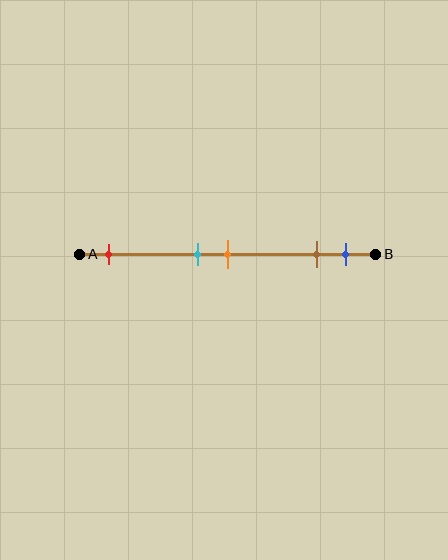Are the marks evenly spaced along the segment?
No, the marks are not evenly spaced.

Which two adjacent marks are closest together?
The cyan and orange marks are the closest adjacent pair.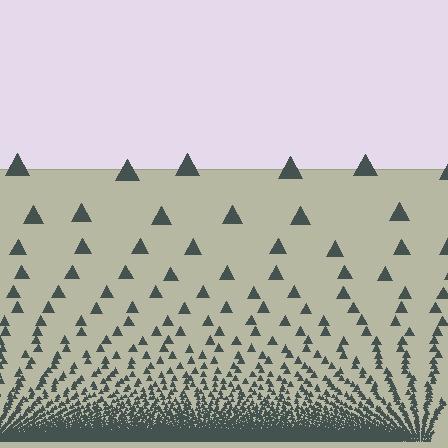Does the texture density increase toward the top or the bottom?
Density increases toward the bottom.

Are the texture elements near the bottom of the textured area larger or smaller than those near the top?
Smaller. The gradient is inverted — elements near the bottom are smaller and denser.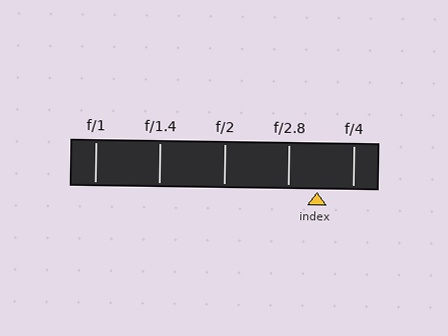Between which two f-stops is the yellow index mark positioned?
The index mark is between f/2.8 and f/4.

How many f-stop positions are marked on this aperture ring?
There are 5 f-stop positions marked.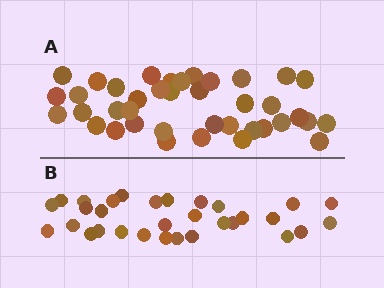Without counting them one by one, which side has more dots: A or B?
Region A (the top region) has more dots.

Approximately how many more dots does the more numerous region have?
Region A has roughly 8 or so more dots than region B.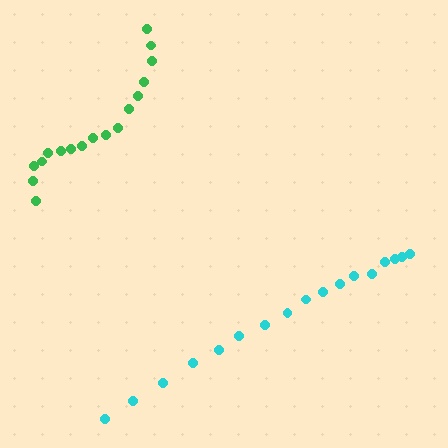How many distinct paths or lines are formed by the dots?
There are 2 distinct paths.